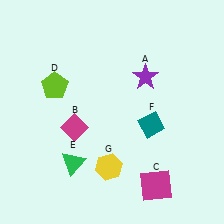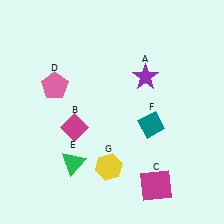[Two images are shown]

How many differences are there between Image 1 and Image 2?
There is 1 difference between the two images.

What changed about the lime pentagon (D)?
In Image 1, D is lime. In Image 2, it changed to pink.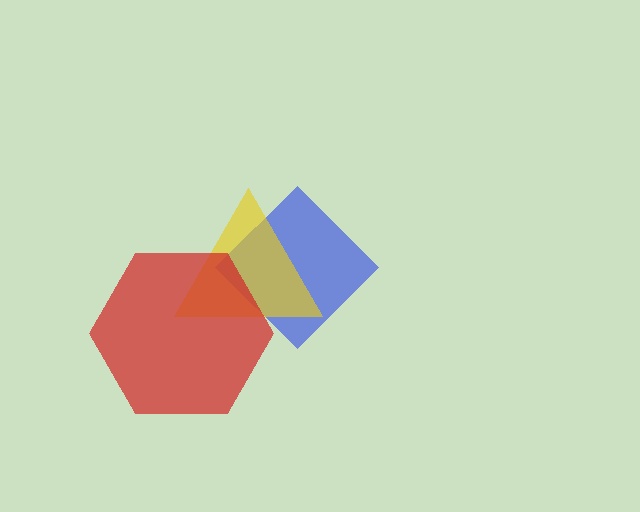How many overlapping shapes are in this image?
There are 3 overlapping shapes in the image.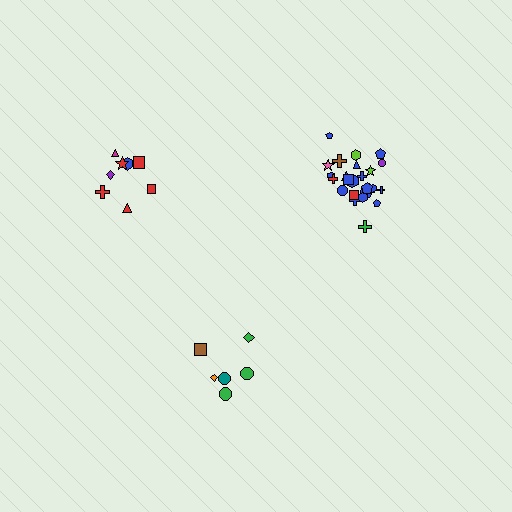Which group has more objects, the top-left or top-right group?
The top-right group.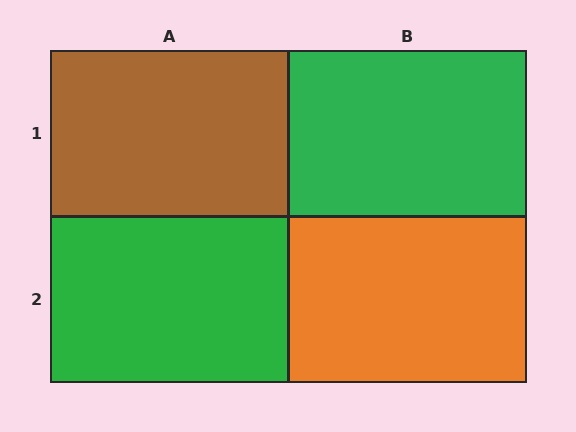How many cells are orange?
1 cell is orange.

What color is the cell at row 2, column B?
Orange.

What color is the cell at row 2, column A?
Green.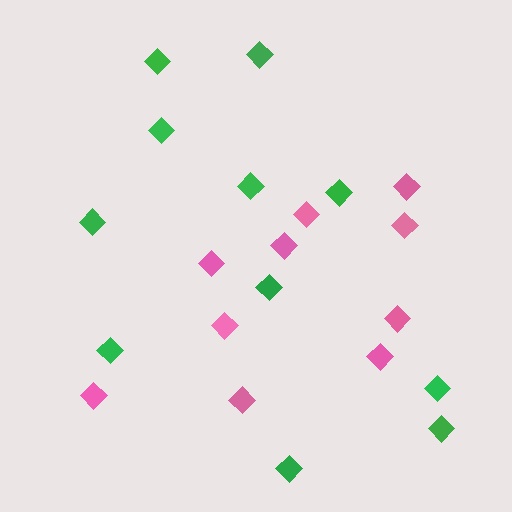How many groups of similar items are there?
There are 2 groups: one group of green diamonds (11) and one group of pink diamonds (10).